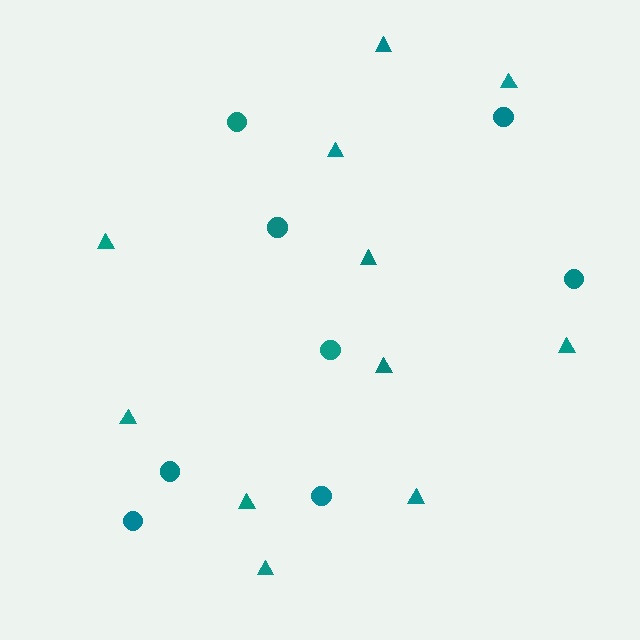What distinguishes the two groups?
There are 2 groups: one group of circles (8) and one group of triangles (11).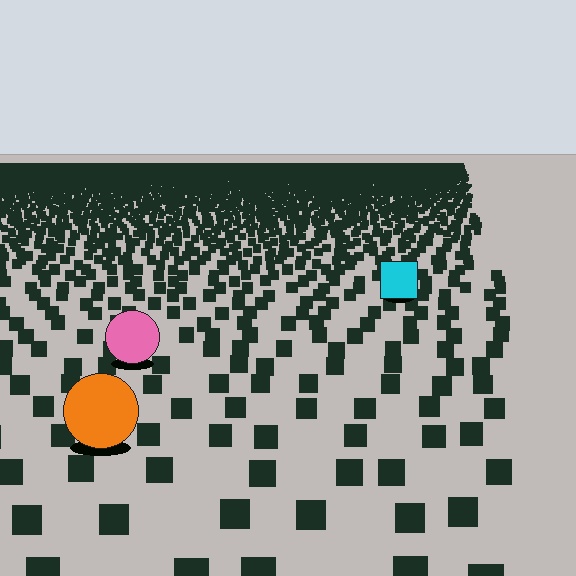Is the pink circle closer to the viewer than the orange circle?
No. The orange circle is closer — you can tell from the texture gradient: the ground texture is coarser near it.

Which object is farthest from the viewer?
The cyan square is farthest from the viewer. It appears smaller and the ground texture around it is denser.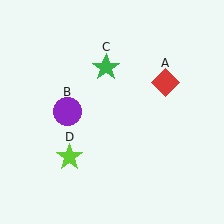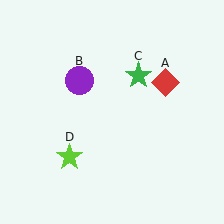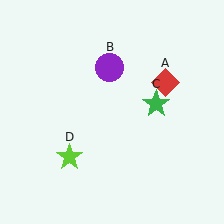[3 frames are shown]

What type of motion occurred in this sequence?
The purple circle (object B), green star (object C) rotated clockwise around the center of the scene.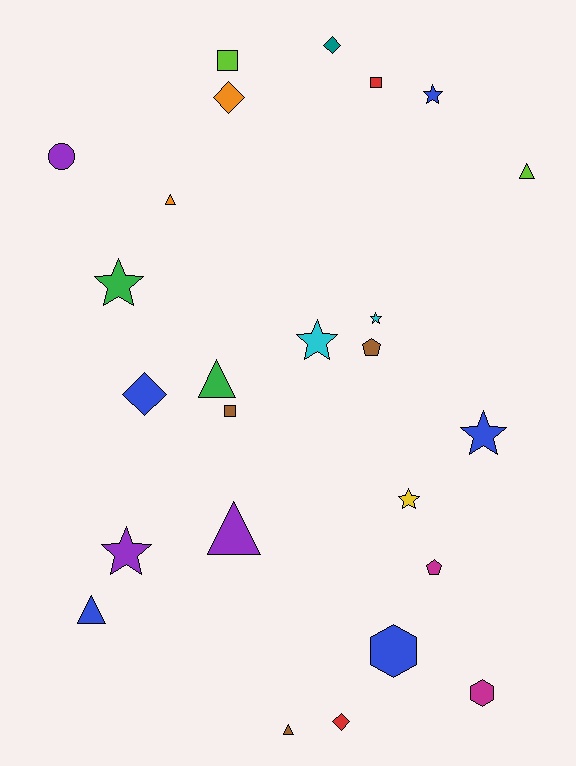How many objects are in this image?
There are 25 objects.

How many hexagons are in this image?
There are 2 hexagons.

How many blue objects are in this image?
There are 5 blue objects.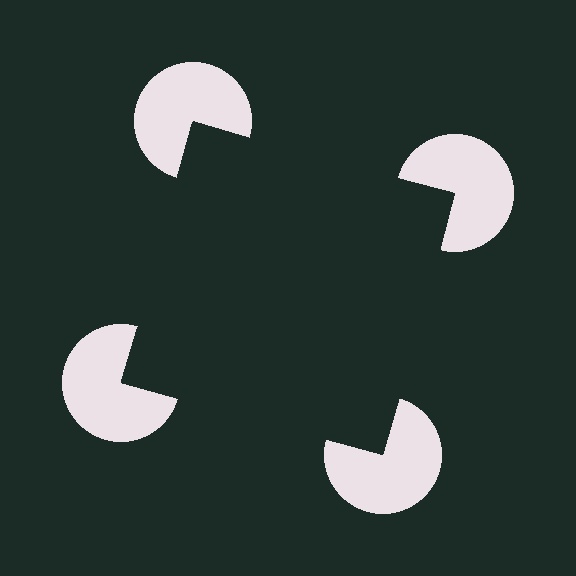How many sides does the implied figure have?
4 sides.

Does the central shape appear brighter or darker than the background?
It typically appears slightly darker than the background, even though no actual brightness change is drawn.